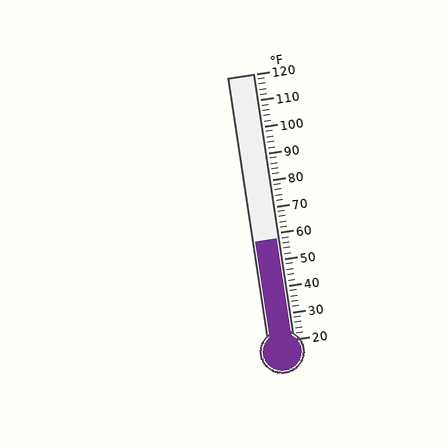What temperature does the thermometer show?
The thermometer shows approximately 58°F.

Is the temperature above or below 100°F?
The temperature is below 100°F.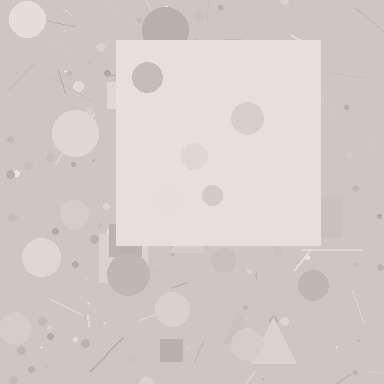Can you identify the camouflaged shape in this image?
The camouflaged shape is a square.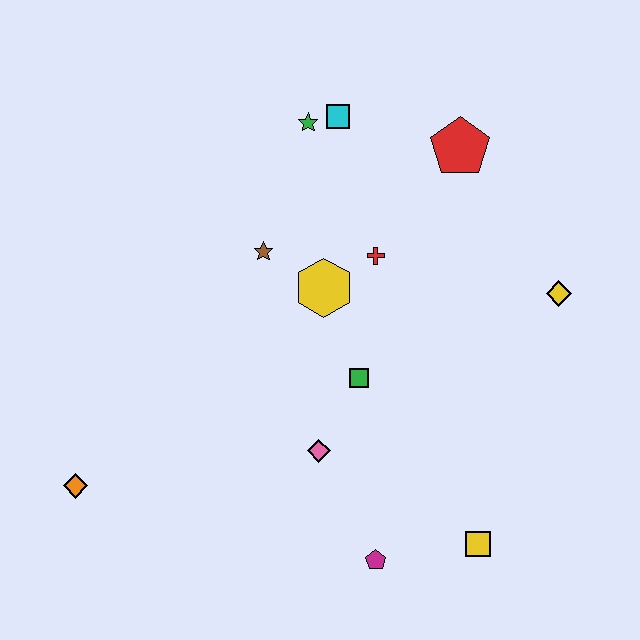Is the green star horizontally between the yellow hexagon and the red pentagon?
No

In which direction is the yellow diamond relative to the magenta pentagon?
The yellow diamond is above the magenta pentagon.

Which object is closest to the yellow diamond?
The red pentagon is closest to the yellow diamond.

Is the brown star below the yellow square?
No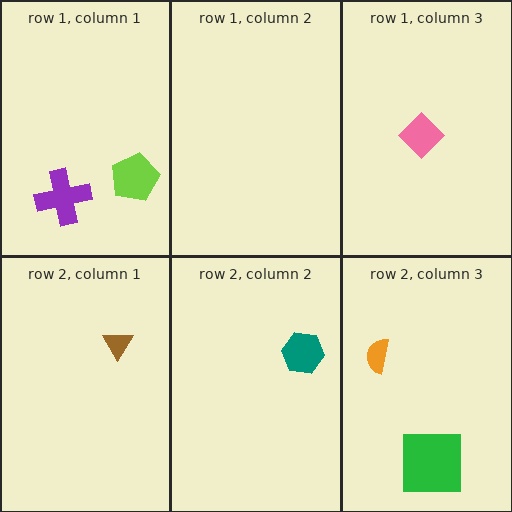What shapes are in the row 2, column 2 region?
The teal hexagon.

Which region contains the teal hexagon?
The row 2, column 2 region.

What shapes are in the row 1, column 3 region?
The pink diamond.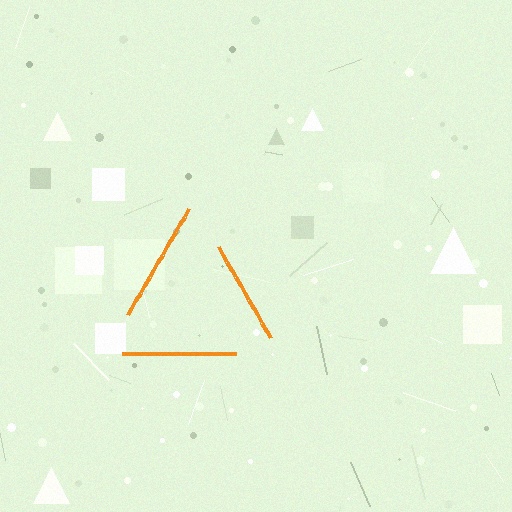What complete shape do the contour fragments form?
The contour fragments form a triangle.